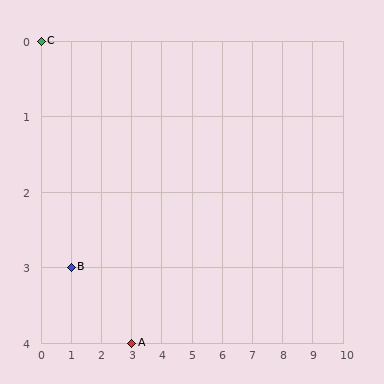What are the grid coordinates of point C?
Point C is at grid coordinates (0, 0).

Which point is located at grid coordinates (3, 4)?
Point A is at (3, 4).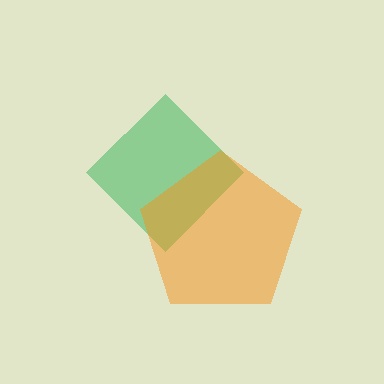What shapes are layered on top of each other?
The layered shapes are: a green diamond, an orange pentagon.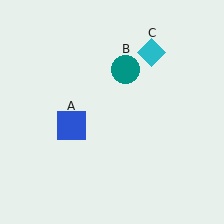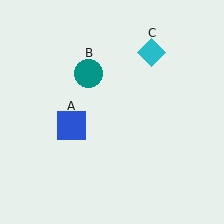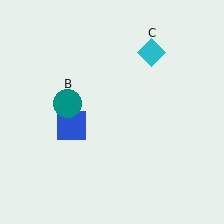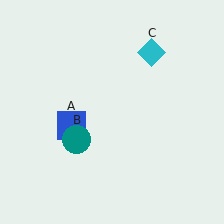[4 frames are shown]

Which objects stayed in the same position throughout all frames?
Blue square (object A) and cyan diamond (object C) remained stationary.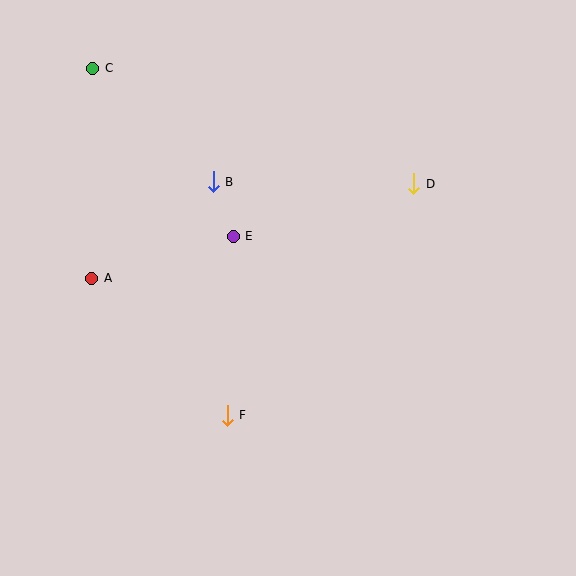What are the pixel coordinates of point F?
Point F is at (227, 415).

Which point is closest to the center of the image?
Point E at (233, 236) is closest to the center.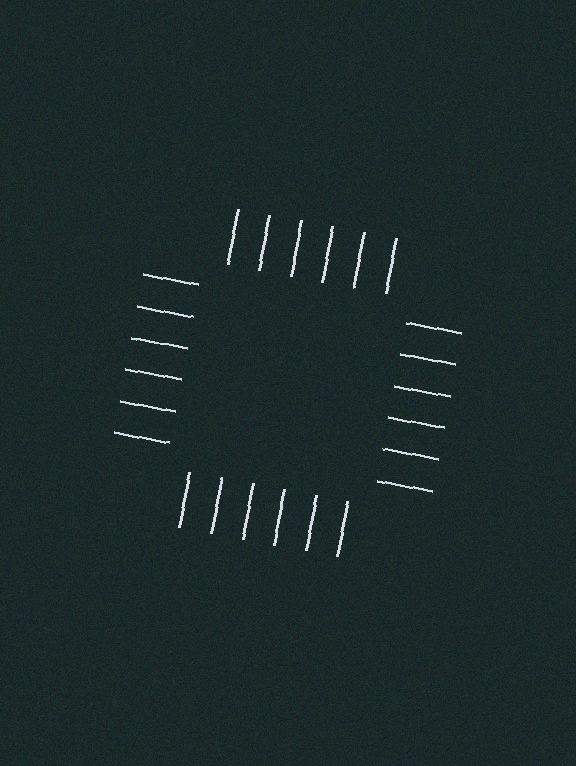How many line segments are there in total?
24 — 6 along each of the 4 edges.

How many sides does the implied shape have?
4 sides — the line-ends trace a square.